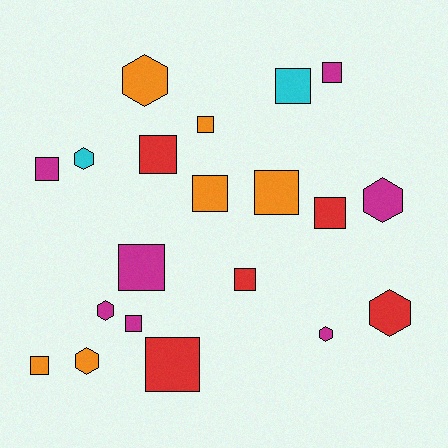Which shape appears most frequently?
Square, with 13 objects.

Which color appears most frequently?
Magenta, with 7 objects.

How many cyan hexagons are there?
There is 1 cyan hexagon.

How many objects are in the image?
There are 20 objects.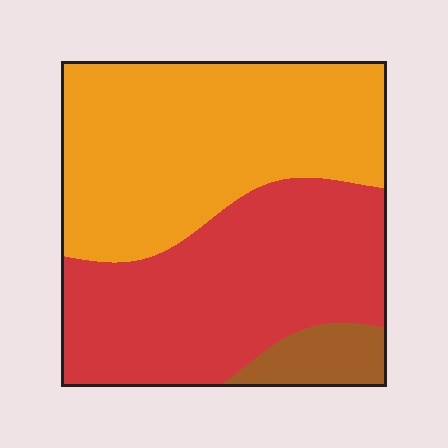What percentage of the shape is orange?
Orange takes up about one half (1/2) of the shape.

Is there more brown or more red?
Red.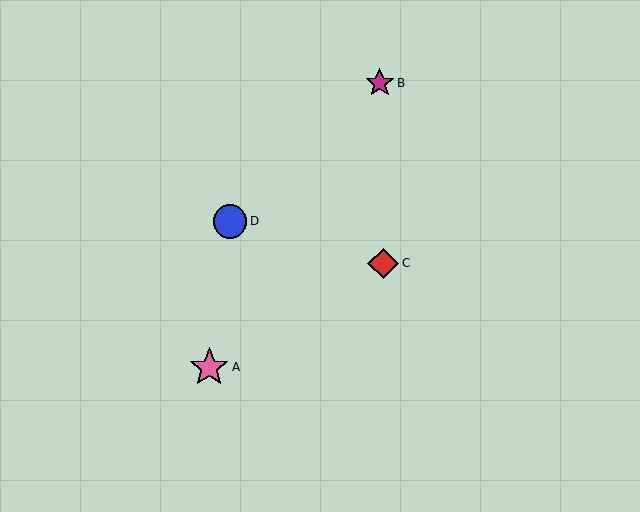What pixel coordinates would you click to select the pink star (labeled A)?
Click at (209, 367) to select the pink star A.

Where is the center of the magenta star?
The center of the magenta star is at (380, 83).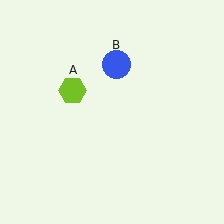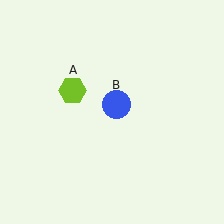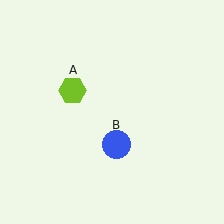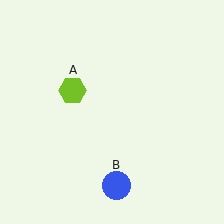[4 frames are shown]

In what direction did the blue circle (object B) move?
The blue circle (object B) moved down.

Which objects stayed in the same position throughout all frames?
Lime hexagon (object A) remained stationary.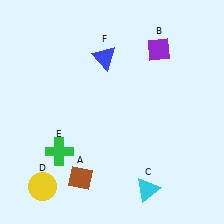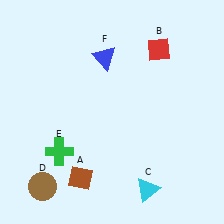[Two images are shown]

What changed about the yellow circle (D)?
In Image 1, D is yellow. In Image 2, it changed to brown.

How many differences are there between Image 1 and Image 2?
There are 2 differences between the two images.